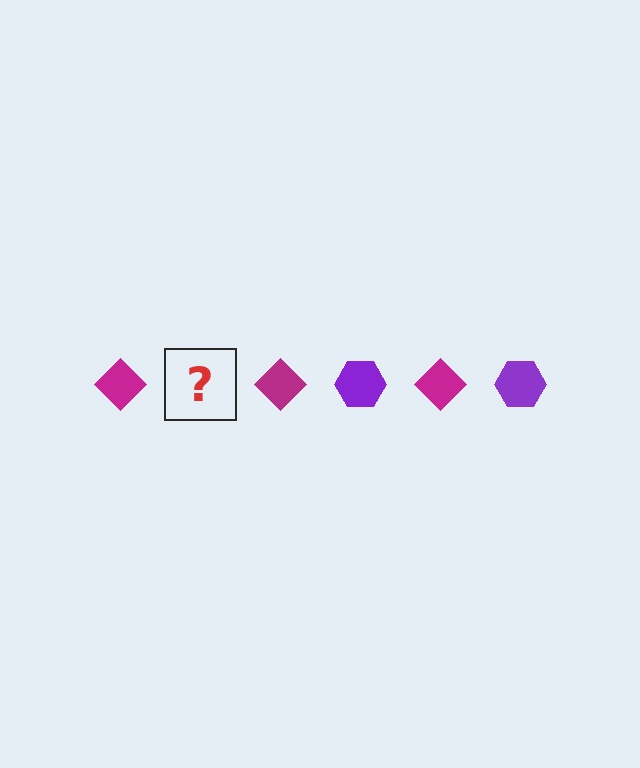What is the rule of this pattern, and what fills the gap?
The rule is that the pattern alternates between magenta diamond and purple hexagon. The gap should be filled with a purple hexagon.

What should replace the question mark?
The question mark should be replaced with a purple hexagon.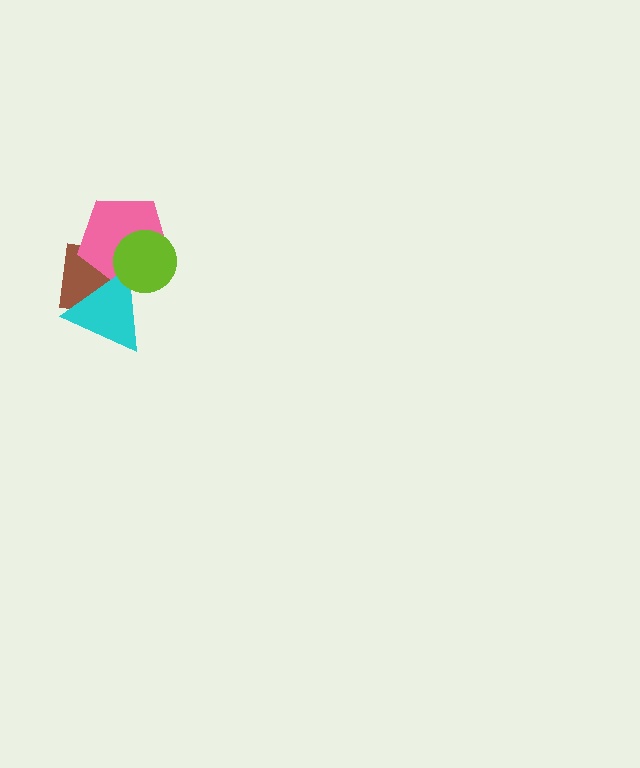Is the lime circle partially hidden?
No, no other shape covers it.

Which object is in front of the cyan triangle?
The lime circle is in front of the cyan triangle.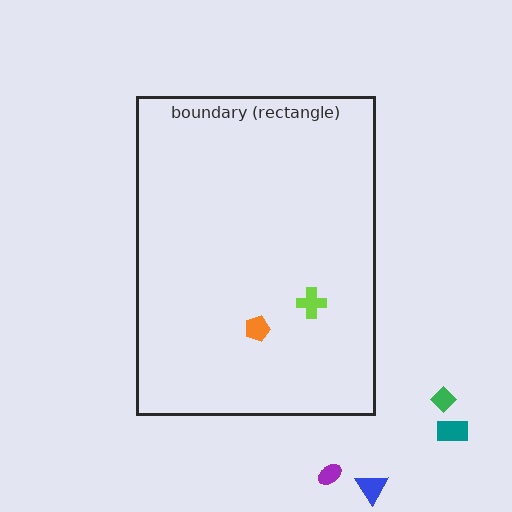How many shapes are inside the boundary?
2 inside, 4 outside.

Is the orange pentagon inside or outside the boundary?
Inside.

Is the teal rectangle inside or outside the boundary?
Outside.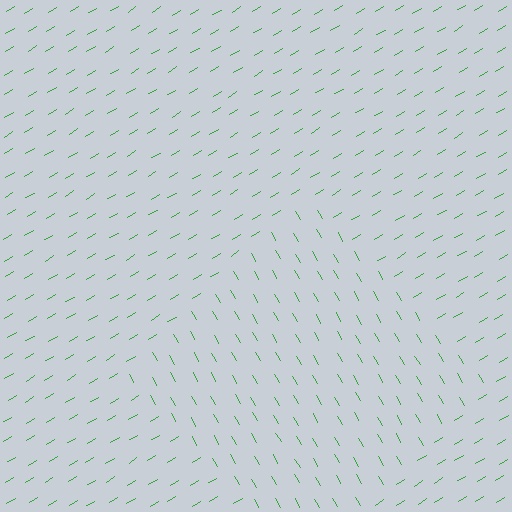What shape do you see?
I see a diamond.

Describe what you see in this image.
The image is filled with small green line segments. A diamond region in the image has lines oriented differently from the surrounding lines, creating a visible texture boundary.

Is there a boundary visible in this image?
Yes, there is a texture boundary formed by a change in line orientation.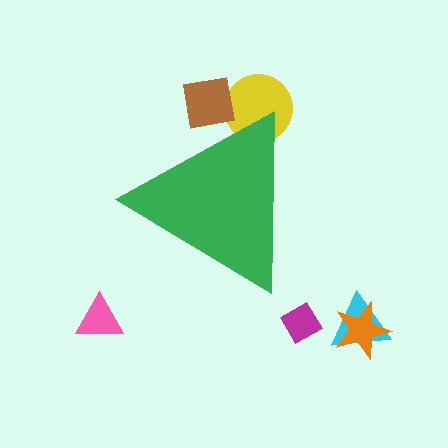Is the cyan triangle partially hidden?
No, the cyan triangle is fully visible.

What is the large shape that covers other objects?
A green triangle.